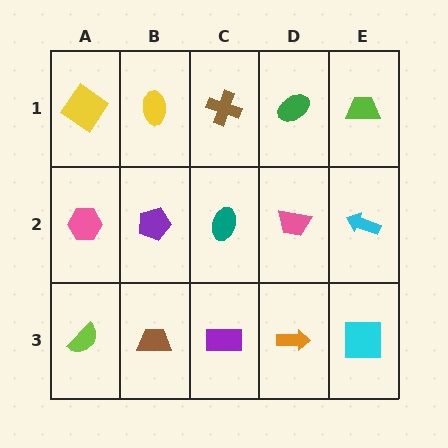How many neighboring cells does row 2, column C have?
4.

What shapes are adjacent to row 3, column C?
A teal ellipse (row 2, column C), a brown trapezoid (row 3, column B), an orange arrow (row 3, column D).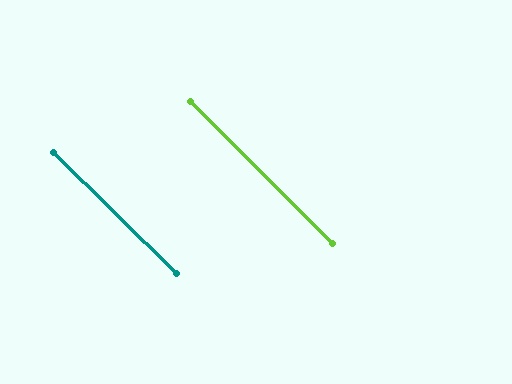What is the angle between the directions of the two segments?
Approximately 0 degrees.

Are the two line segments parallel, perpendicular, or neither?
Parallel — their directions differ by only 0.2°.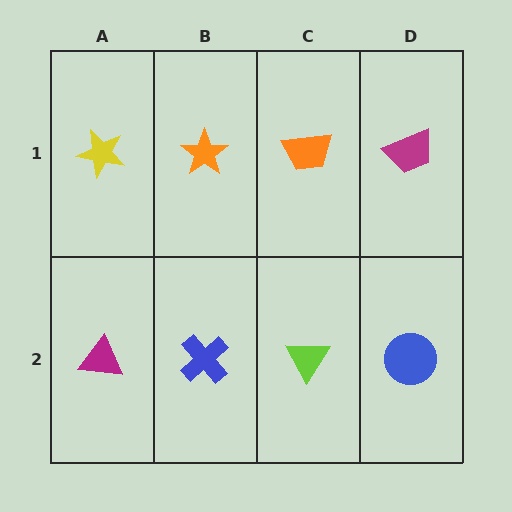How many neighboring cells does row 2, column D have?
2.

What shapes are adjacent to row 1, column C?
A lime triangle (row 2, column C), an orange star (row 1, column B), a magenta trapezoid (row 1, column D).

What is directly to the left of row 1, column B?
A yellow star.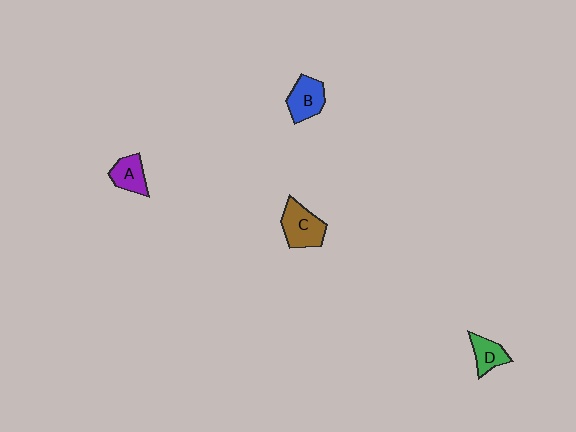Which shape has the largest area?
Shape C (brown).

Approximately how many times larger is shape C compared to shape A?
Approximately 1.5 times.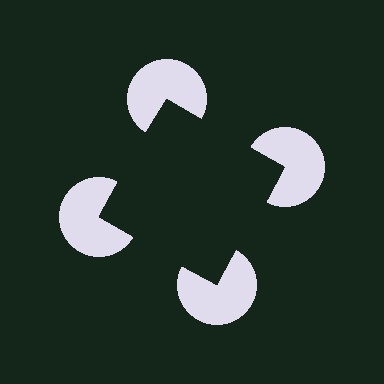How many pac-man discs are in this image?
There are 4 — one at each vertex of the illusory square.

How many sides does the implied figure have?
4 sides.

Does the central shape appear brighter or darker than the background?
It typically appears slightly darker than the background, even though no actual brightness change is drawn.